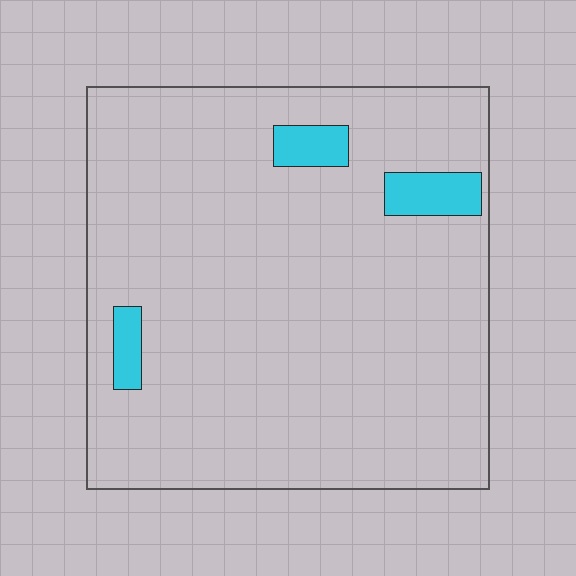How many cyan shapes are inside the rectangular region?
3.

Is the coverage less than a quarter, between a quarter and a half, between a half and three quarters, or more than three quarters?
Less than a quarter.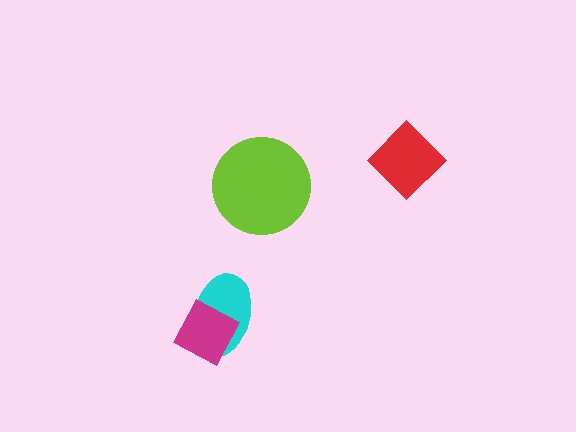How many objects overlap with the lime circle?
0 objects overlap with the lime circle.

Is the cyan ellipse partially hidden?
Yes, it is partially covered by another shape.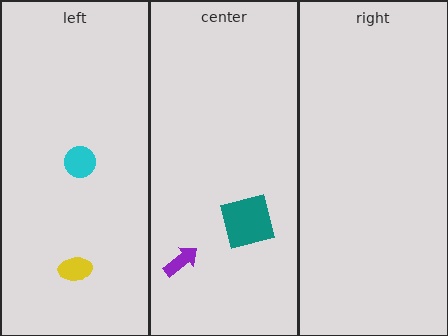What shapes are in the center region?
The teal square, the purple arrow.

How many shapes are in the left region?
2.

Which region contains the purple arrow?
The center region.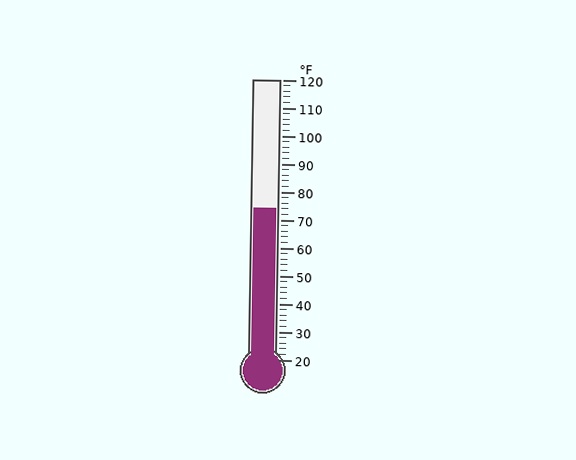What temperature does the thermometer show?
The thermometer shows approximately 74°F.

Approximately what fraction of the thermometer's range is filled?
The thermometer is filled to approximately 55% of its range.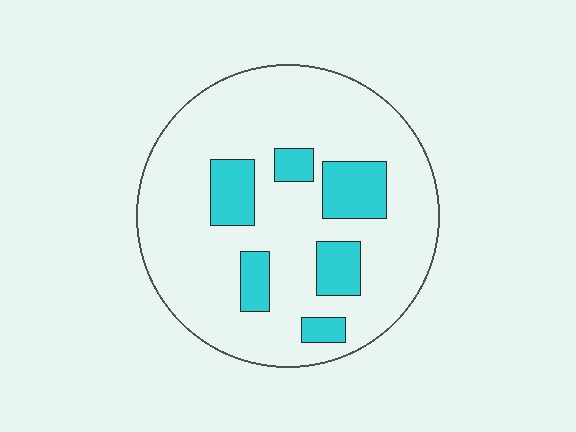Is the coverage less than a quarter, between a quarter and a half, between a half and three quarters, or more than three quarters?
Less than a quarter.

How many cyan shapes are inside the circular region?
6.